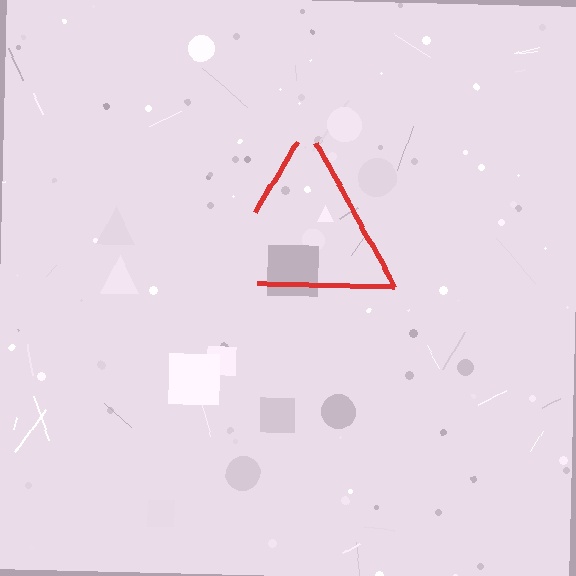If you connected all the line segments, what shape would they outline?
They would outline a triangle.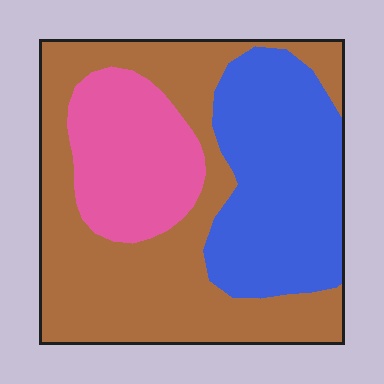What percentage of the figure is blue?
Blue takes up between a quarter and a half of the figure.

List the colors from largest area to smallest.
From largest to smallest: brown, blue, pink.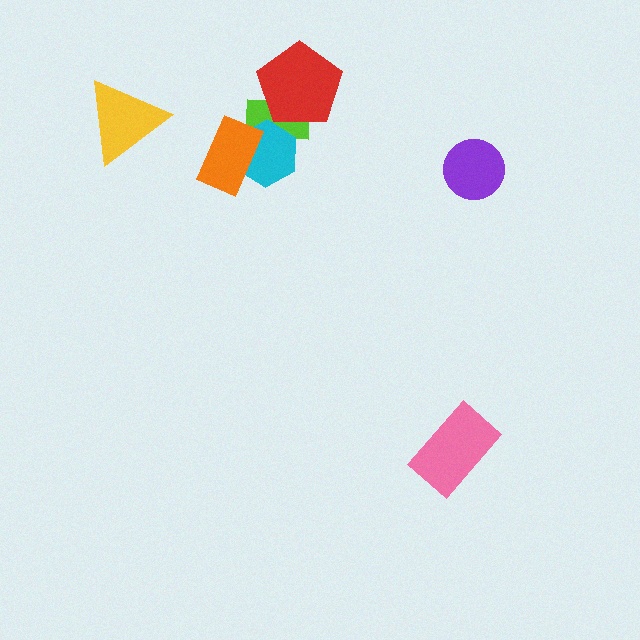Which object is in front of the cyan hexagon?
The orange rectangle is in front of the cyan hexagon.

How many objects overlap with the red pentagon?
1 object overlaps with the red pentagon.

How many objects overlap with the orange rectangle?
1 object overlaps with the orange rectangle.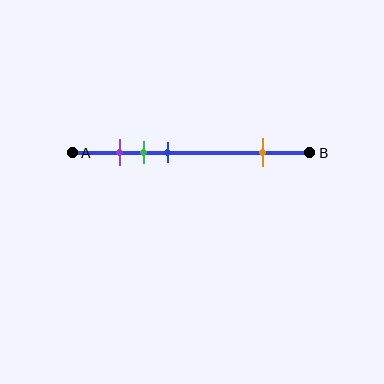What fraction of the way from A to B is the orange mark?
The orange mark is approximately 80% (0.8) of the way from A to B.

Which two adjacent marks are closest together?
The purple and green marks are the closest adjacent pair.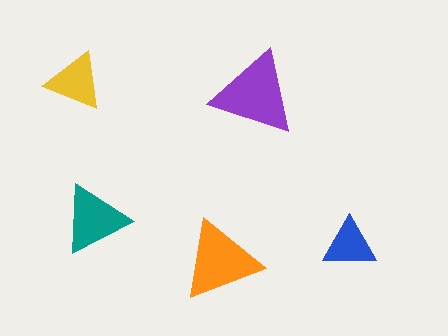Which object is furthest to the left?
The yellow triangle is leftmost.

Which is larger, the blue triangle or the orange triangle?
The orange one.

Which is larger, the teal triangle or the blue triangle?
The teal one.